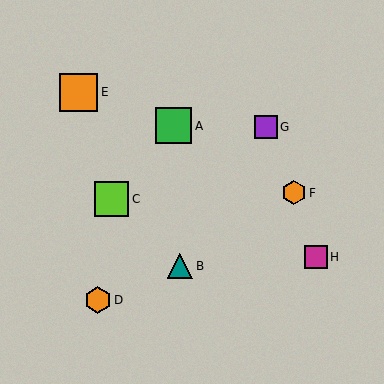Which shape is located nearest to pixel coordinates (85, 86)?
The orange square (labeled E) at (79, 92) is nearest to that location.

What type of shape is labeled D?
Shape D is an orange hexagon.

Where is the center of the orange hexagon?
The center of the orange hexagon is at (98, 300).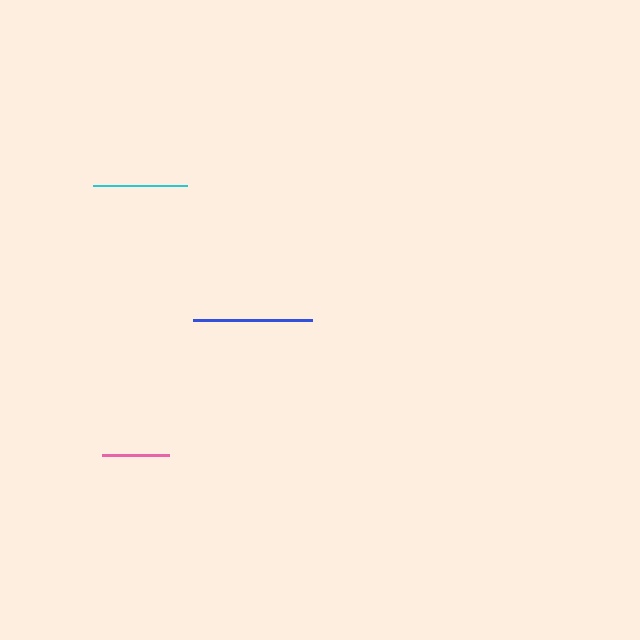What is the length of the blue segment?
The blue segment is approximately 119 pixels long.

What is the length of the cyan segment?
The cyan segment is approximately 94 pixels long.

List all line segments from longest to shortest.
From longest to shortest: blue, cyan, pink.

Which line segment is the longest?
The blue line is the longest at approximately 119 pixels.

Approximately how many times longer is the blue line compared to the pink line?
The blue line is approximately 1.7 times the length of the pink line.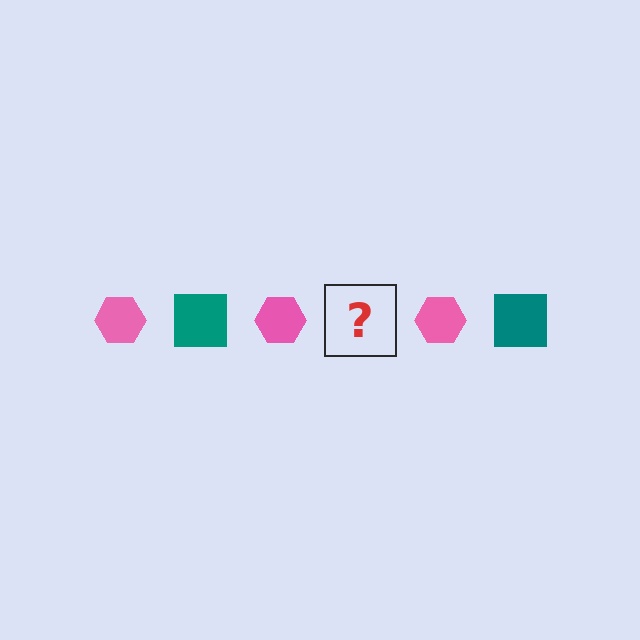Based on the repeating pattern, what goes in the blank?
The blank should be a teal square.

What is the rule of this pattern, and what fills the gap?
The rule is that the pattern alternates between pink hexagon and teal square. The gap should be filled with a teal square.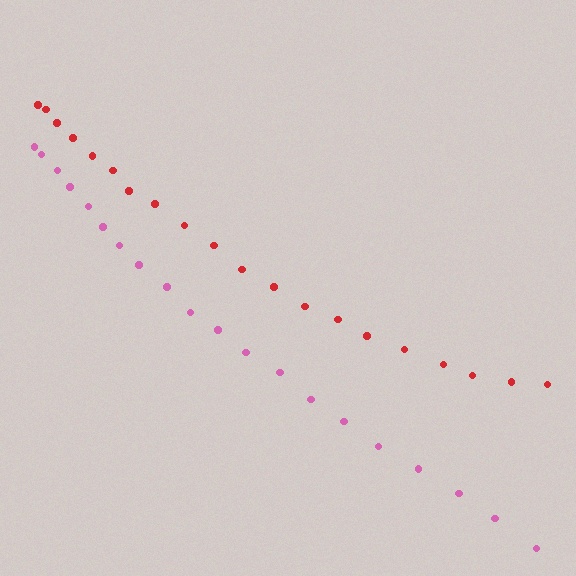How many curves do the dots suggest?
There are 2 distinct paths.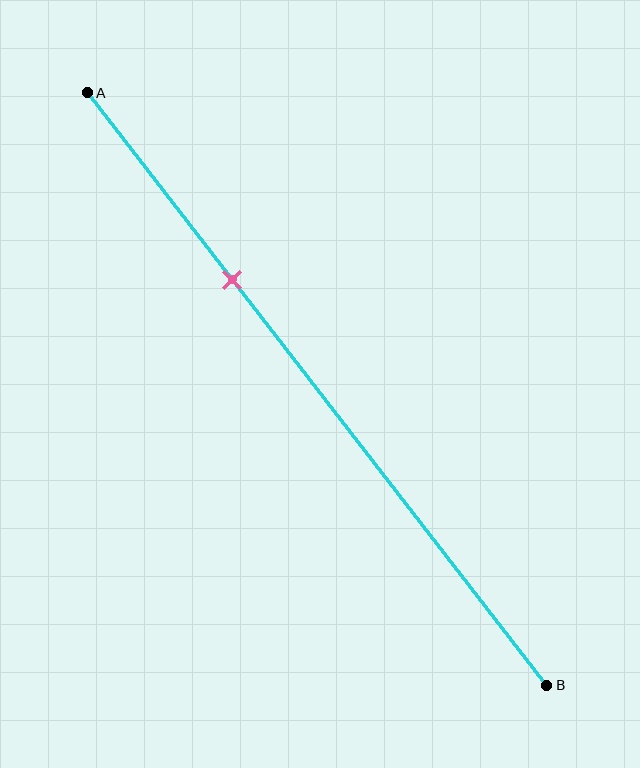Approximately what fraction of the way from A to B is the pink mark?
The pink mark is approximately 30% of the way from A to B.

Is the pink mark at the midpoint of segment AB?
No, the mark is at about 30% from A, not at the 50% midpoint.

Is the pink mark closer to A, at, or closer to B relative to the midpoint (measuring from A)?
The pink mark is closer to point A than the midpoint of segment AB.